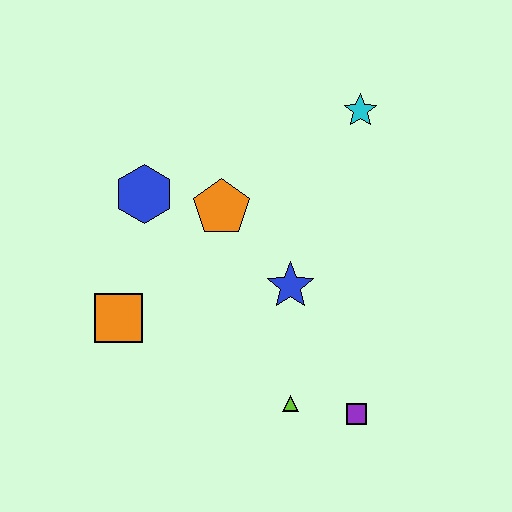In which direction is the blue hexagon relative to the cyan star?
The blue hexagon is to the left of the cyan star.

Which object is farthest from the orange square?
The cyan star is farthest from the orange square.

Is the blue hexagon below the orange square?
No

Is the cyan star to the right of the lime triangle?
Yes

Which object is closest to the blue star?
The orange pentagon is closest to the blue star.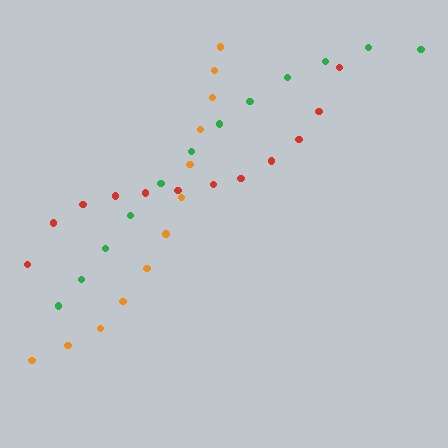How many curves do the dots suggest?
There are 3 distinct paths.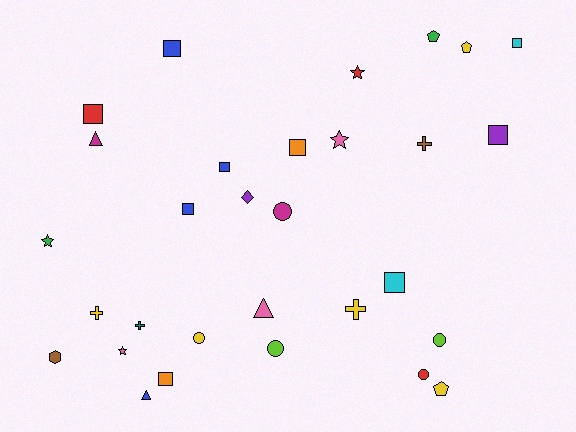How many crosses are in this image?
There are 4 crosses.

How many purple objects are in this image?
There are 2 purple objects.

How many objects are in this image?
There are 30 objects.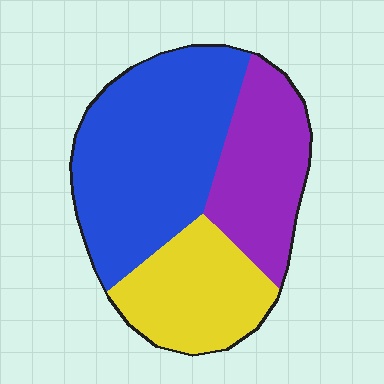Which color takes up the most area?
Blue, at roughly 50%.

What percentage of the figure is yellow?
Yellow covers around 25% of the figure.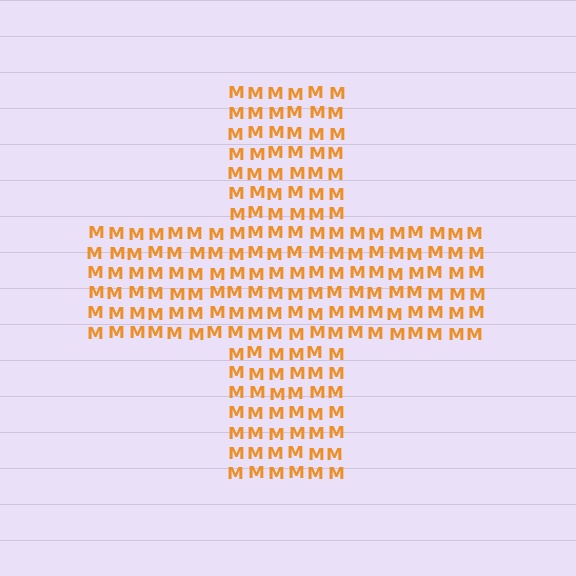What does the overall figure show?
The overall figure shows a cross.